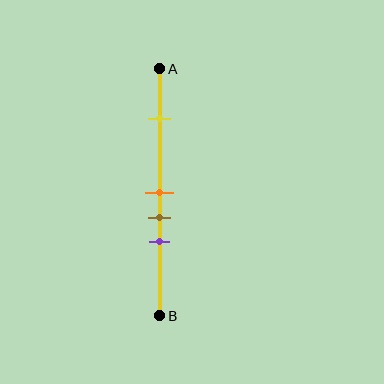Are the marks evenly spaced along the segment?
No, the marks are not evenly spaced.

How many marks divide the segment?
There are 4 marks dividing the segment.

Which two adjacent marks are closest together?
The orange and brown marks are the closest adjacent pair.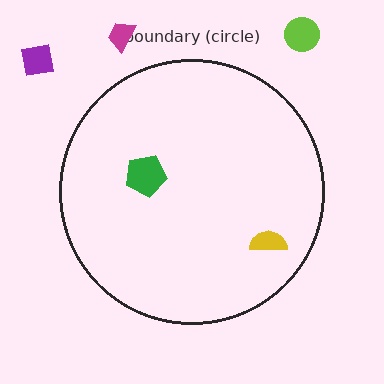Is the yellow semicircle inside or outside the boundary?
Inside.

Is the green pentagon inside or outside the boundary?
Inside.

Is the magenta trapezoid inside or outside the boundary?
Outside.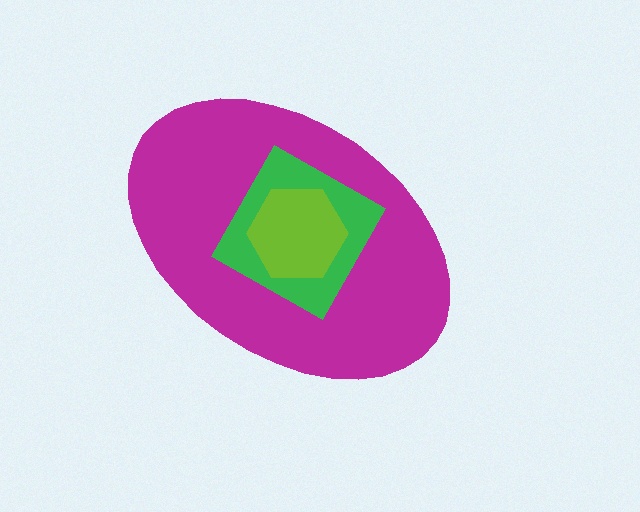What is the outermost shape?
The magenta ellipse.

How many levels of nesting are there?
3.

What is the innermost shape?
The lime hexagon.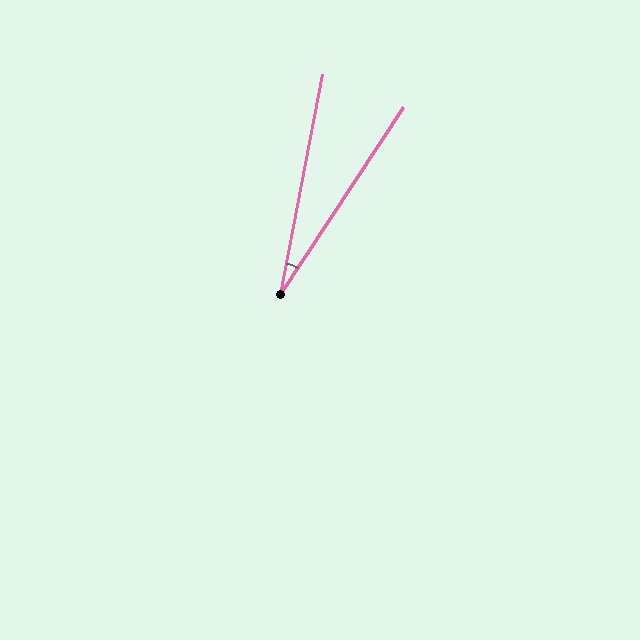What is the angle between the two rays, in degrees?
Approximately 22 degrees.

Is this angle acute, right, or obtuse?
It is acute.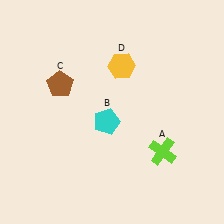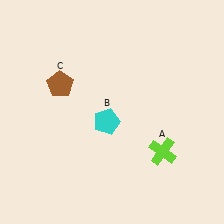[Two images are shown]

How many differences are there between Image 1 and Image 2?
There is 1 difference between the two images.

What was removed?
The yellow hexagon (D) was removed in Image 2.